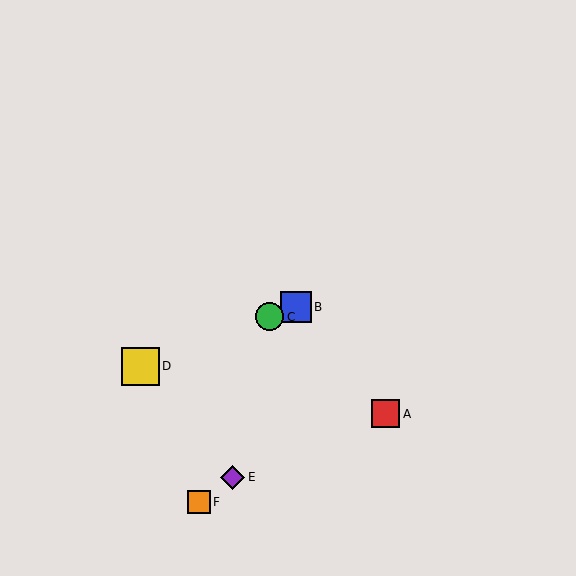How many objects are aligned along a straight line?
3 objects (B, C, D) are aligned along a straight line.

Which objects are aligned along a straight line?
Objects B, C, D are aligned along a straight line.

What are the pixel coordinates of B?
Object B is at (296, 307).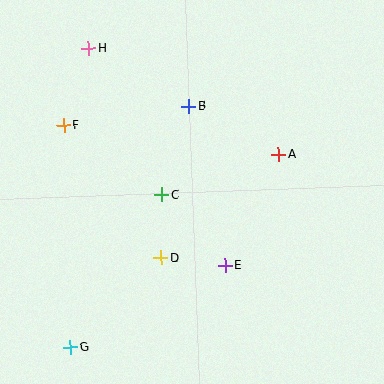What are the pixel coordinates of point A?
Point A is at (278, 155).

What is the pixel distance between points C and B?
The distance between C and B is 93 pixels.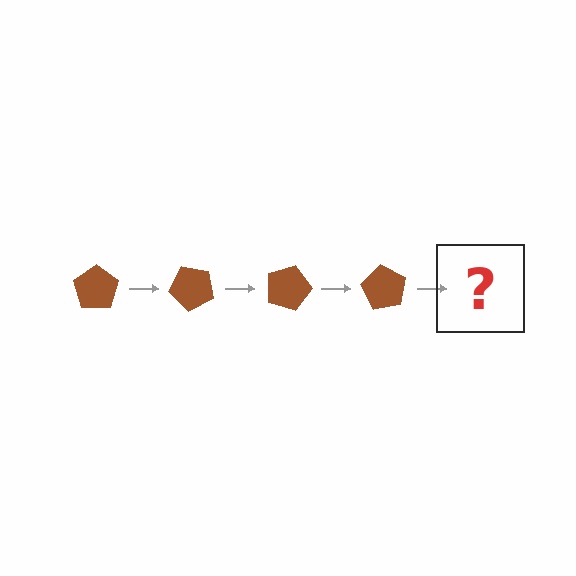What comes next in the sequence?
The next element should be a brown pentagon rotated 180 degrees.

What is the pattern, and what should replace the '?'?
The pattern is that the pentagon rotates 45 degrees each step. The '?' should be a brown pentagon rotated 180 degrees.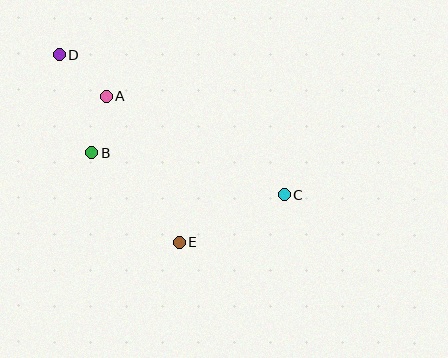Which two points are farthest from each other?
Points C and D are farthest from each other.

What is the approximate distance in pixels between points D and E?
The distance between D and E is approximately 223 pixels.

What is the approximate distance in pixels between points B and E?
The distance between B and E is approximately 125 pixels.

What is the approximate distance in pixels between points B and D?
The distance between B and D is approximately 103 pixels.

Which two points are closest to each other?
Points A and B are closest to each other.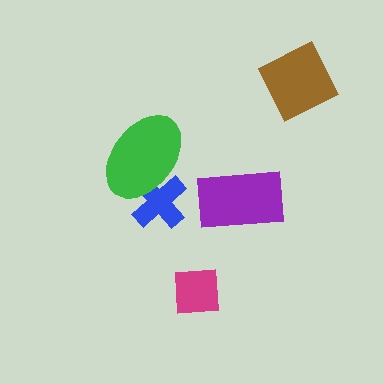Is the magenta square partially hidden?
No, no other shape covers it.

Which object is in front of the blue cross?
The green ellipse is in front of the blue cross.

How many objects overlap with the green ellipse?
1 object overlaps with the green ellipse.